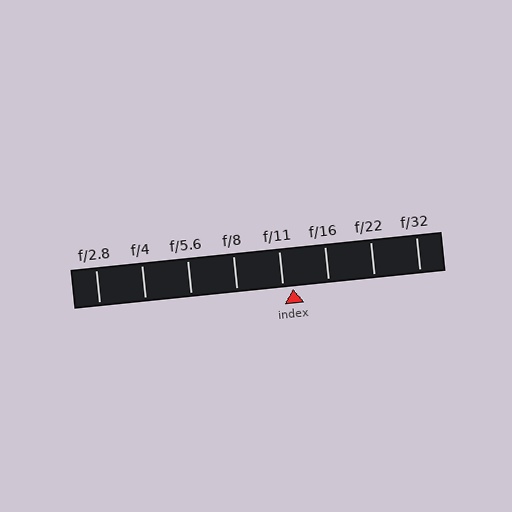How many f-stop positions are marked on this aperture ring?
There are 8 f-stop positions marked.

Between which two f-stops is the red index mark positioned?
The index mark is between f/11 and f/16.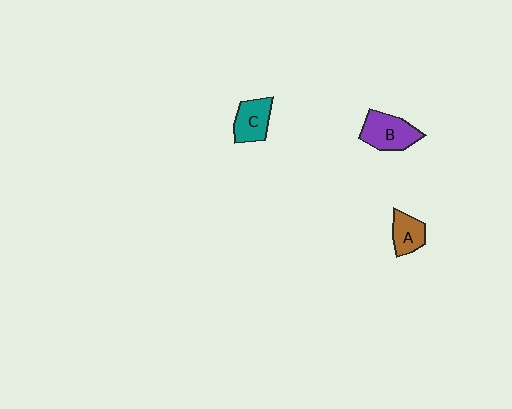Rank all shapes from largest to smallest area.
From largest to smallest: B (purple), C (teal), A (brown).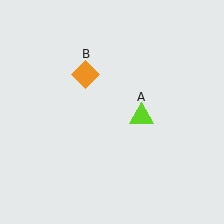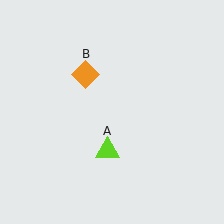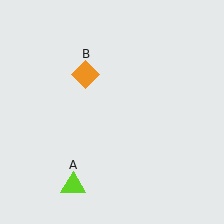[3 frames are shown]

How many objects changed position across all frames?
1 object changed position: lime triangle (object A).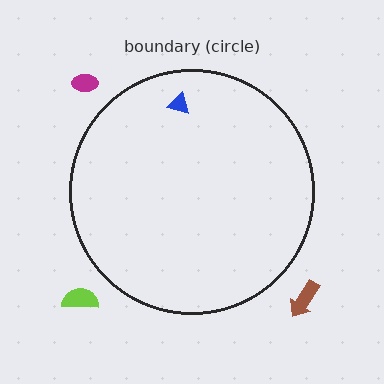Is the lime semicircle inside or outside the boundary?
Outside.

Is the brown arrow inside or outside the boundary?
Outside.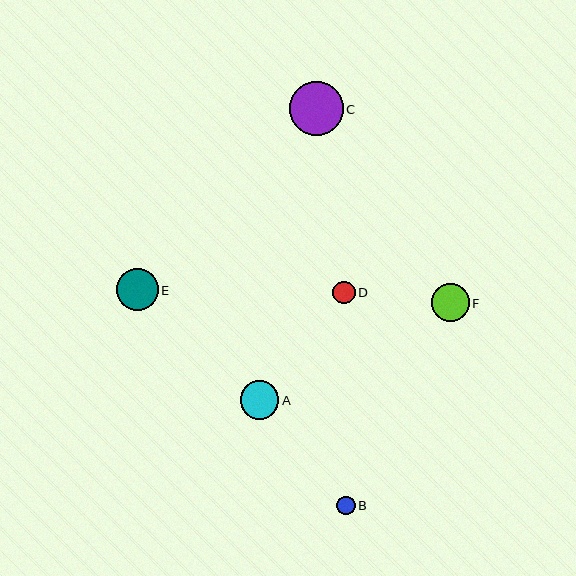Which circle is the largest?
Circle C is the largest with a size of approximately 54 pixels.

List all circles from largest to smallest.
From largest to smallest: C, E, A, F, D, B.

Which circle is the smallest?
Circle B is the smallest with a size of approximately 19 pixels.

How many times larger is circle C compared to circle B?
Circle C is approximately 2.9 times the size of circle B.